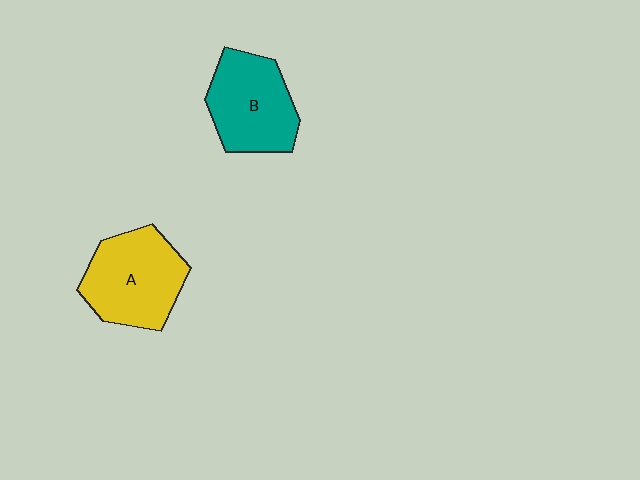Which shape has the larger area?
Shape A (yellow).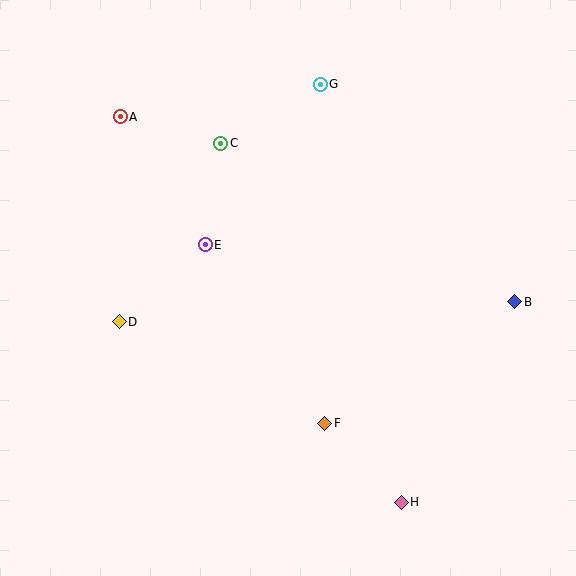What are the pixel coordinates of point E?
Point E is at (205, 245).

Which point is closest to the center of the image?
Point E at (205, 245) is closest to the center.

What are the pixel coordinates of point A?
Point A is at (120, 117).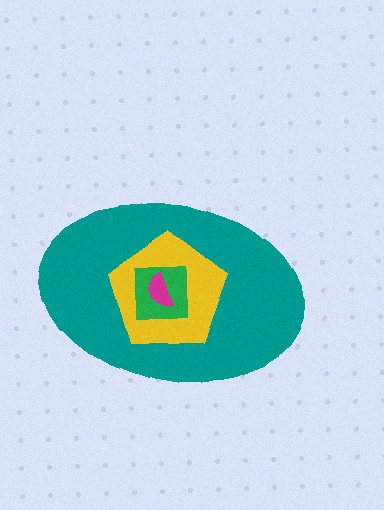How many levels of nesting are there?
4.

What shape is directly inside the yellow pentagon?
The green square.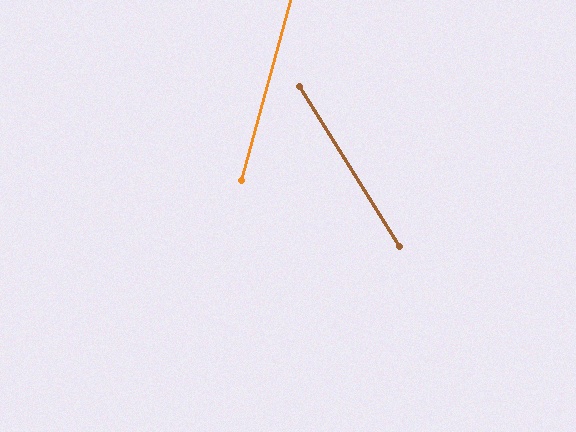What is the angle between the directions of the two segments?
Approximately 47 degrees.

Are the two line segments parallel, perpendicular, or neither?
Neither parallel nor perpendicular — they differ by about 47°.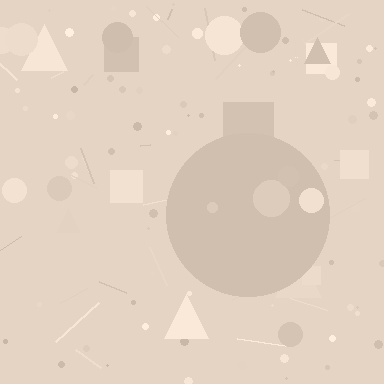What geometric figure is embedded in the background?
A circle is embedded in the background.